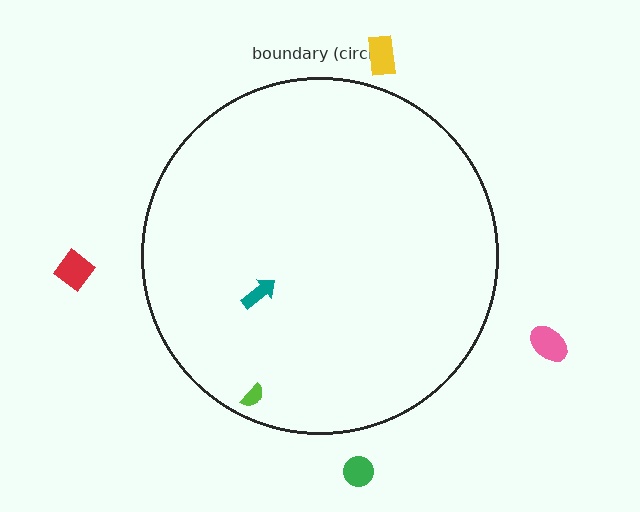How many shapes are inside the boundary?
2 inside, 4 outside.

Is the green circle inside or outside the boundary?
Outside.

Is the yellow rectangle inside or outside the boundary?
Outside.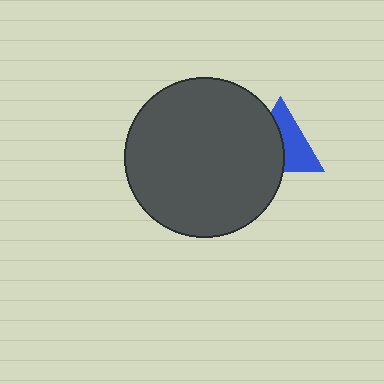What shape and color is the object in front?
The object in front is a dark gray circle.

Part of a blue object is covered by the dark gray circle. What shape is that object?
It is a triangle.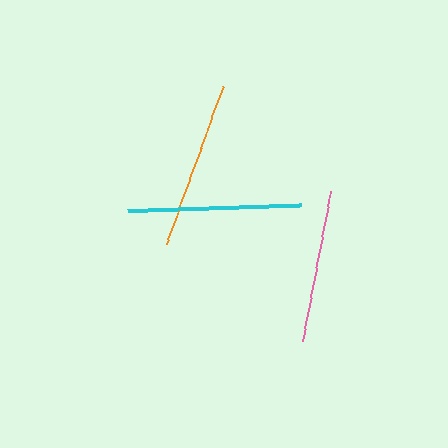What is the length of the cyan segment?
The cyan segment is approximately 173 pixels long.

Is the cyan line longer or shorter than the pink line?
The cyan line is longer than the pink line.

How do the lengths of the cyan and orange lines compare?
The cyan and orange lines are approximately the same length.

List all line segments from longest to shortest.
From longest to shortest: cyan, orange, pink.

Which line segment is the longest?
The cyan line is the longest at approximately 173 pixels.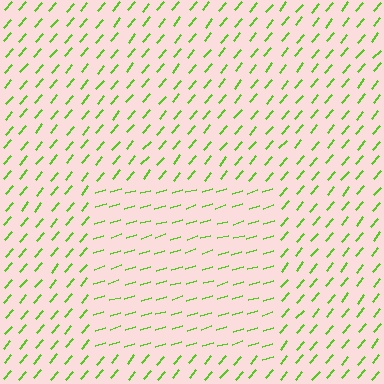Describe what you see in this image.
The image is filled with small lime line segments. A rectangle region in the image has lines oriented differently from the surrounding lines, creating a visible texture boundary.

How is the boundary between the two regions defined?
The boundary is defined purely by a change in line orientation (approximately 33 degrees difference). All lines are the same color and thickness.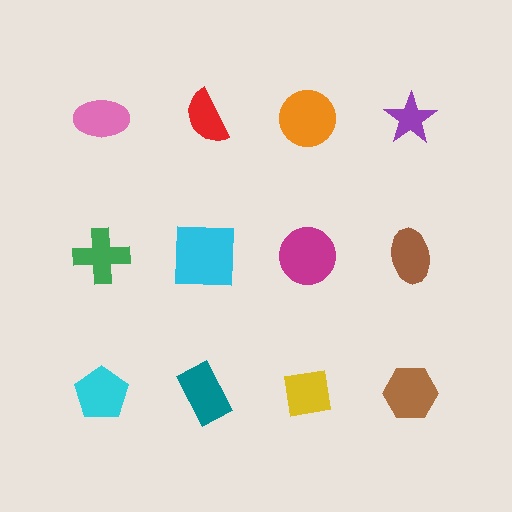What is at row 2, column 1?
A green cross.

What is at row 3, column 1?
A cyan pentagon.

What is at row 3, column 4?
A brown hexagon.